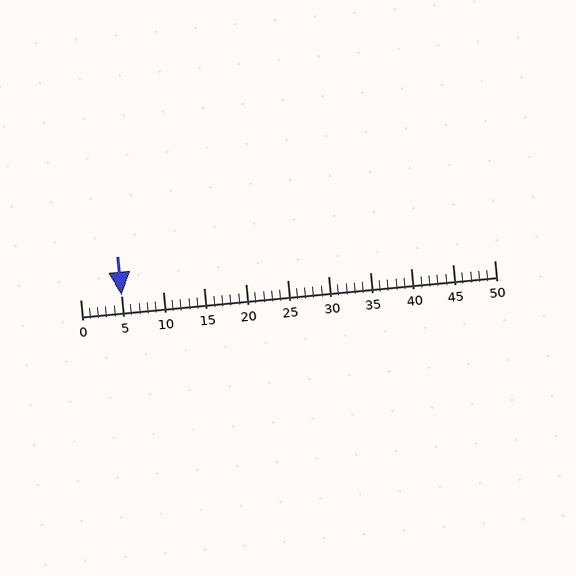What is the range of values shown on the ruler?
The ruler shows values from 0 to 50.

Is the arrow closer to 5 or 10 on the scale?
The arrow is closer to 5.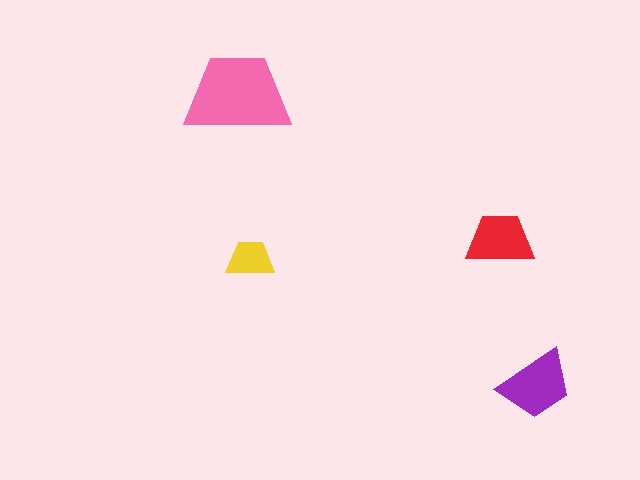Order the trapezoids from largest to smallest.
the pink one, the purple one, the red one, the yellow one.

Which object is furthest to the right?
The purple trapezoid is rightmost.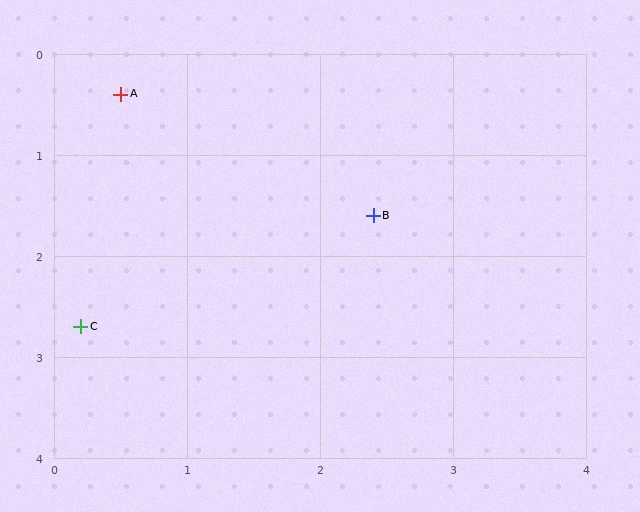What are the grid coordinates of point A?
Point A is at approximately (0.5, 0.4).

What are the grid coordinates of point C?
Point C is at approximately (0.2, 2.7).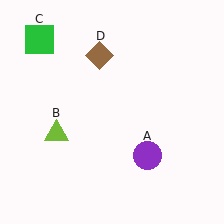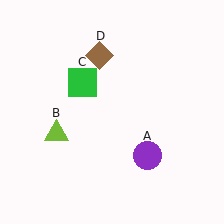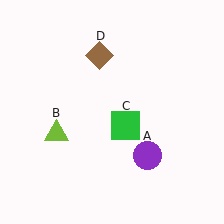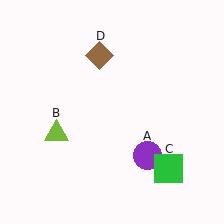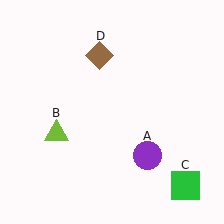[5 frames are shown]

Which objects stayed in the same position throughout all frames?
Purple circle (object A) and lime triangle (object B) and brown diamond (object D) remained stationary.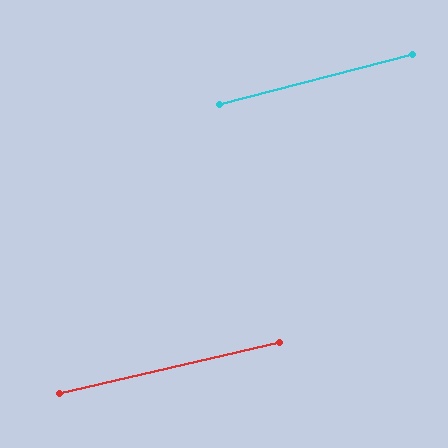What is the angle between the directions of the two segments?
Approximately 2 degrees.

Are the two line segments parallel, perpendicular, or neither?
Parallel — their directions differ by only 1.5°.